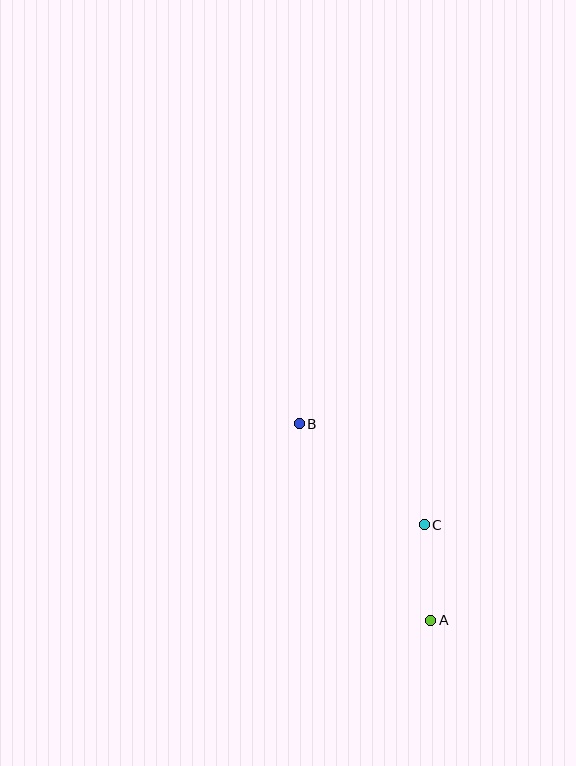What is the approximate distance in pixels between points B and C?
The distance between B and C is approximately 161 pixels.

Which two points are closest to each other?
Points A and C are closest to each other.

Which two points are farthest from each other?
Points A and B are farthest from each other.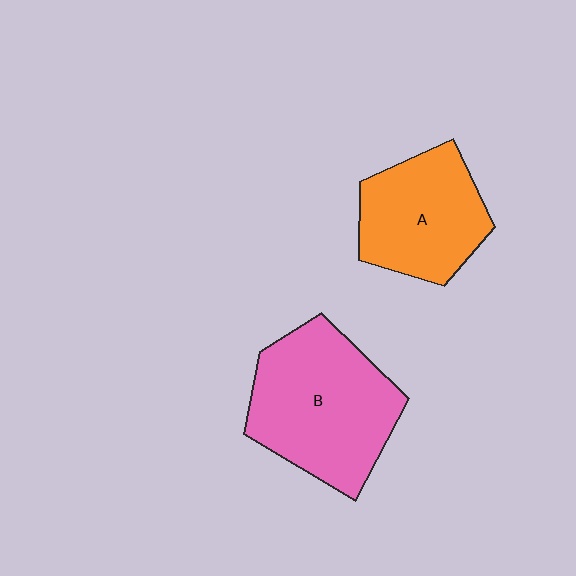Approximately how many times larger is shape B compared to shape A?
Approximately 1.4 times.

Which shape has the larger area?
Shape B (pink).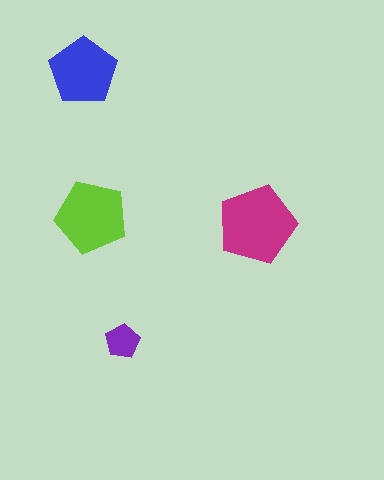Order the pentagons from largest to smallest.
the magenta one, the lime one, the blue one, the purple one.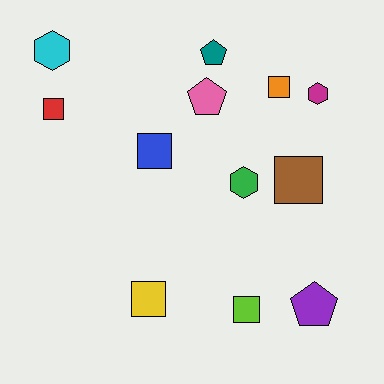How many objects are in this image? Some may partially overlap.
There are 12 objects.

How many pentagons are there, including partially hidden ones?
There are 3 pentagons.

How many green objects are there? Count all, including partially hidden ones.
There is 1 green object.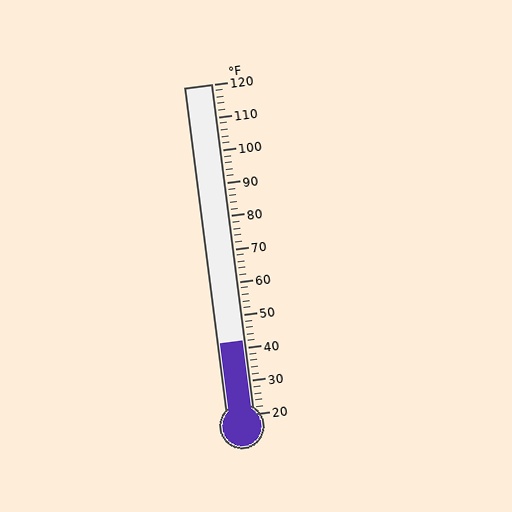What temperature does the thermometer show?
The thermometer shows approximately 42°F.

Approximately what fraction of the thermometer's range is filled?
The thermometer is filled to approximately 20% of its range.